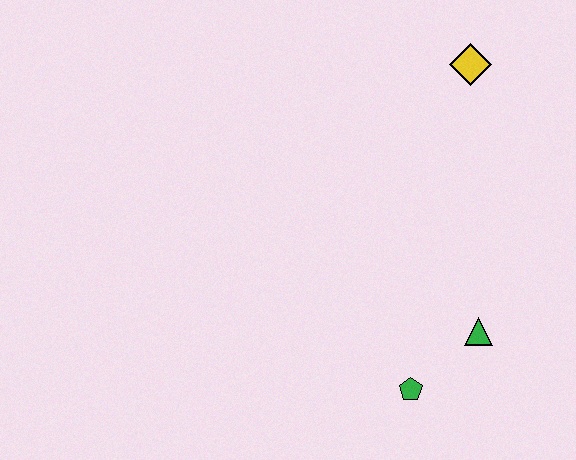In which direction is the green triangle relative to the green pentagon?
The green triangle is to the right of the green pentagon.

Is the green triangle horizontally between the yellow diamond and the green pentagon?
No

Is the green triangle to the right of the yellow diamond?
Yes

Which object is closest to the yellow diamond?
The green triangle is closest to the yellow diamond.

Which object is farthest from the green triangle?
The yellow diamond is farthest from the green triangle.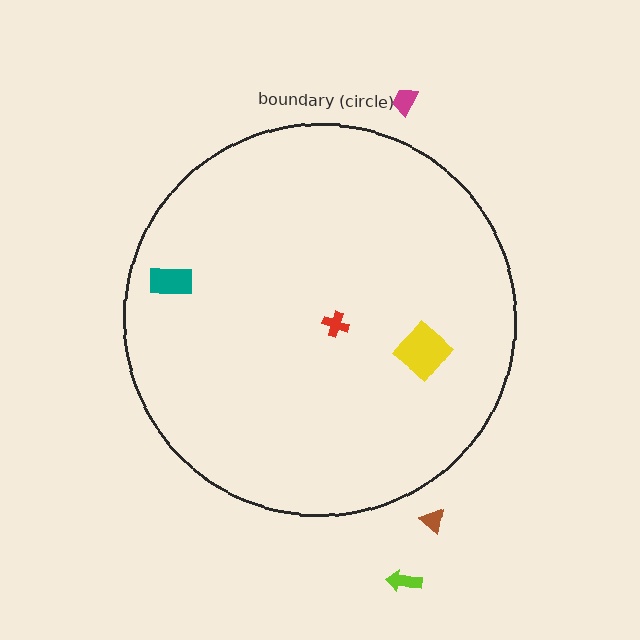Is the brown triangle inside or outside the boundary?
Outside.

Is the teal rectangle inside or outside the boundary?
Inside.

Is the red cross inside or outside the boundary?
Inside.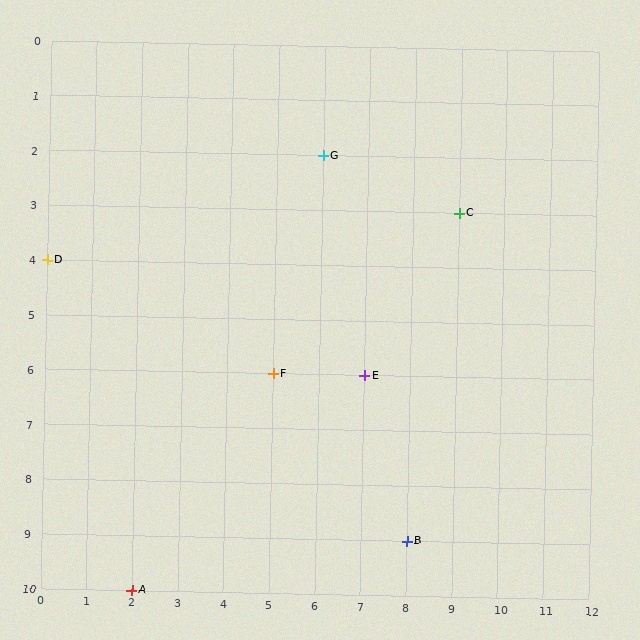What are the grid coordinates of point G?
Point G is at grid coordinates (6, 2).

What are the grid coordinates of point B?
Point B is at grid coordinates (8, 9).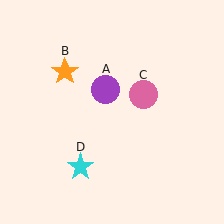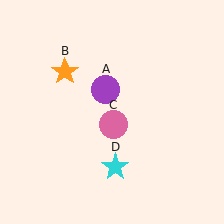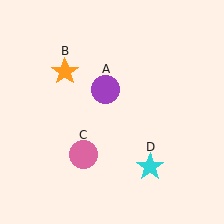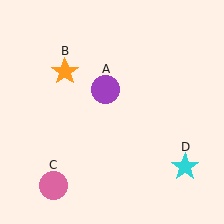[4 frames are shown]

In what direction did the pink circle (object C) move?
The pink circle (object C) moved down and to the left.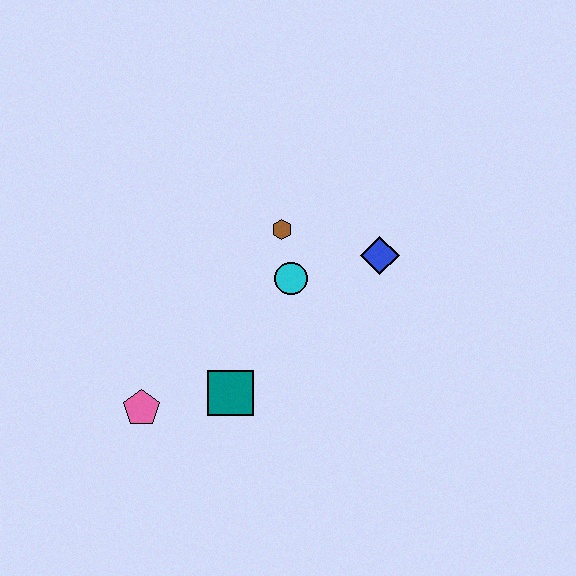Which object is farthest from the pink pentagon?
The blue diamond is farthest from the pink pentagon.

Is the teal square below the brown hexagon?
Yes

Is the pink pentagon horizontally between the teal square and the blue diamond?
No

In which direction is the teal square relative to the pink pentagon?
The teal square is to the right of the pink pentagon.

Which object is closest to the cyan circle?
The brown hexagon is closest to the cyan circle.